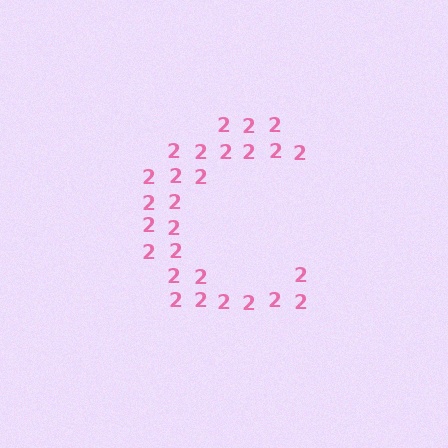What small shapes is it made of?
It is made of small digit 2's.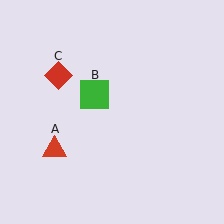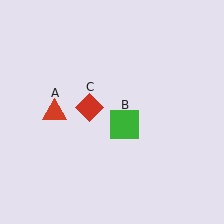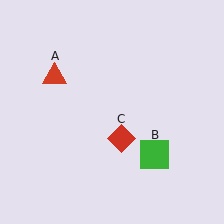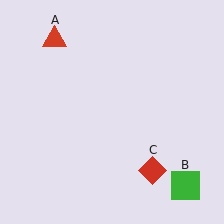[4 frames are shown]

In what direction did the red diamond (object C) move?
The red diamond (object C) moved down and to the right.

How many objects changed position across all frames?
3 objects changed position: red triangle (object A), green square (object B), red diamond (object C).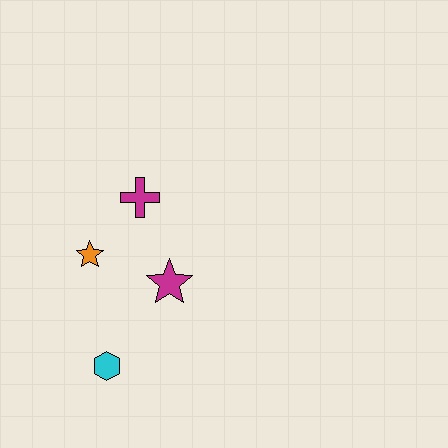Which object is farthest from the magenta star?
The cyan hexagon is farthest from the magenta star.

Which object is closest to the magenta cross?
The orange star is closest to the magenta cross.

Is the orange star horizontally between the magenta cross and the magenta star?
No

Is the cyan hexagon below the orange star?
Yes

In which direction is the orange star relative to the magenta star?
The orange star is to the left of the magenta star.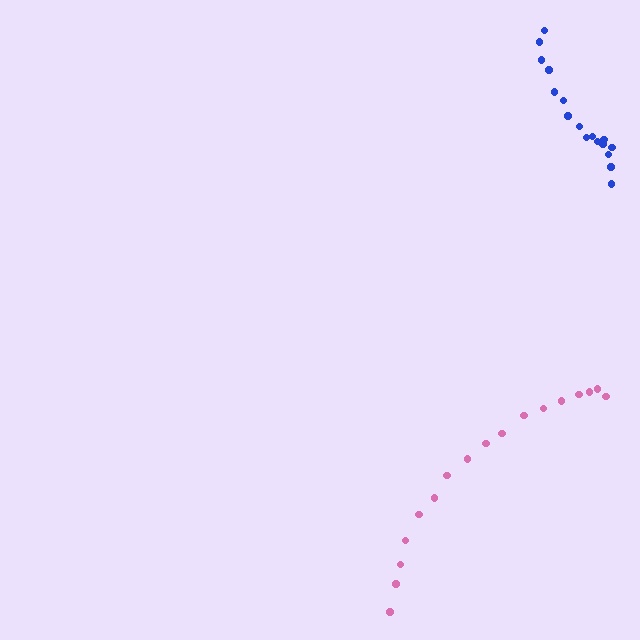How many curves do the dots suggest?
There are 2 distinct paths.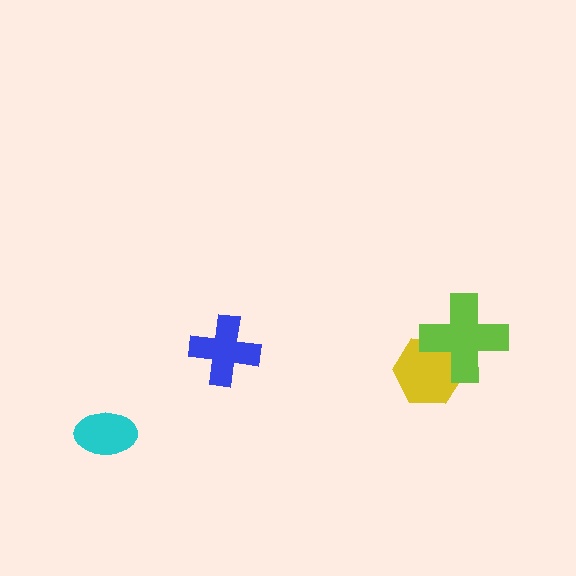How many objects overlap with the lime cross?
1 object overlaps with the lime cross.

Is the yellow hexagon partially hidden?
Yes, it is partially covered by another shape.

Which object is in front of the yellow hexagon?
The lime cross is in front of the yellow hexagon.